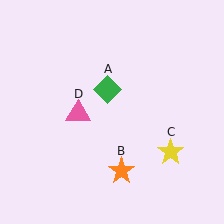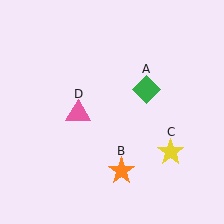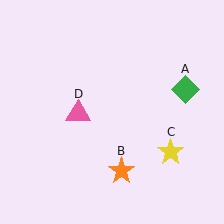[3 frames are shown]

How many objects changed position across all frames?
1 object changed position: green diamond (object A).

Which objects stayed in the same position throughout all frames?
Orange star (object B) and yellow star (object C) and pink triangle (object D) remained stationary.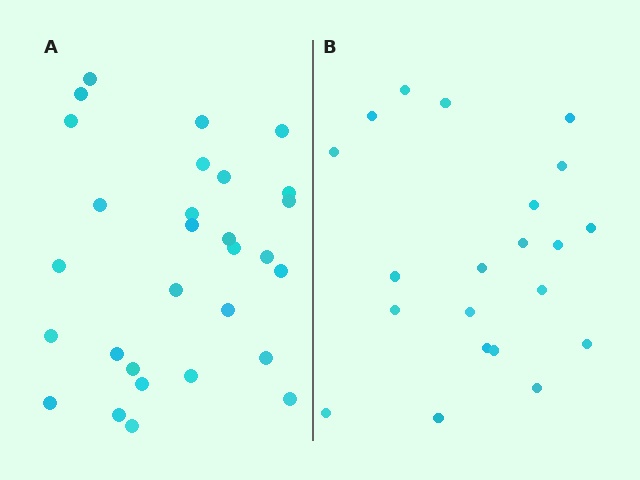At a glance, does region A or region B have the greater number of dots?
Region A (the left region) has more dots.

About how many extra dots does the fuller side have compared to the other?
Region A has roughly 8 or so more dots than region B.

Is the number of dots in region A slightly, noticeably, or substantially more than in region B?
Region A has noticeably more, but not dramatically so. The ratio is roughly 1.4 to 1.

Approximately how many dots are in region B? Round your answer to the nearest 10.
About 20 dots. (The exact count is 21, which rounds to 20.)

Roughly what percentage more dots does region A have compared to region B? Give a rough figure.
About 40% more.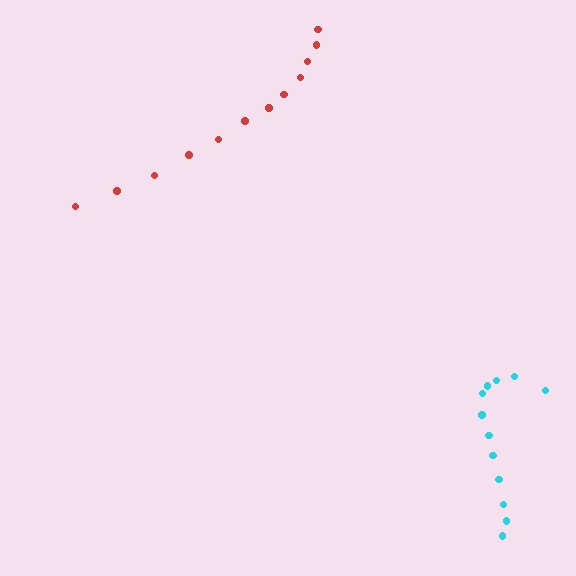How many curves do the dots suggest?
There are 2 distinct paths.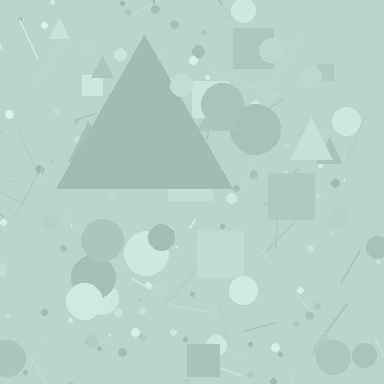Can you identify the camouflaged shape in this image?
The camouflaged shape is a triangle.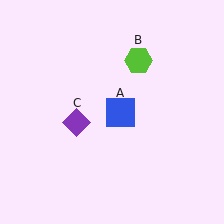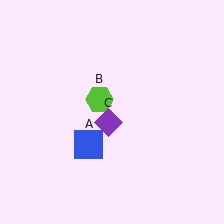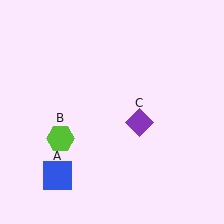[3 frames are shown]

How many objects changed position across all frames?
3 objects changed position: blue square (object A), lime hexagon (object B), purple diamond (object C).